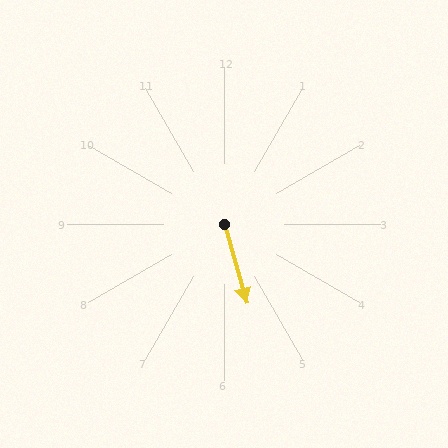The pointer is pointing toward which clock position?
Roughly 5 o'clock.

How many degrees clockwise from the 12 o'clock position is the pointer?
Approximately 164 degrees.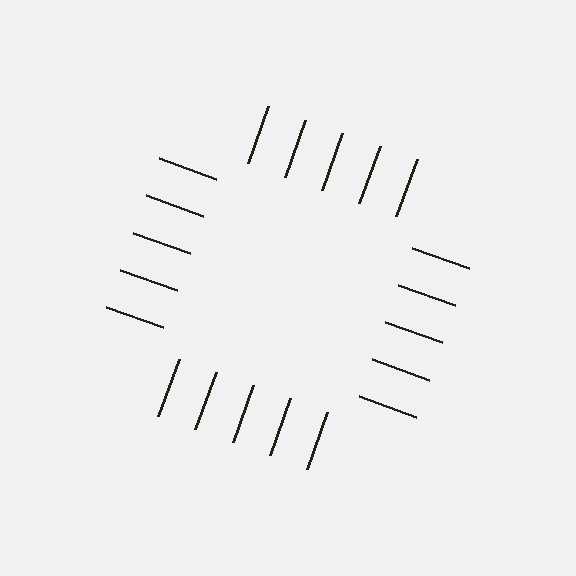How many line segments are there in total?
20 — 5 along each of the 4 edges.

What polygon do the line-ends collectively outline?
An illusory square — the line segments terminate on its edges but no continuous stroke is drawn.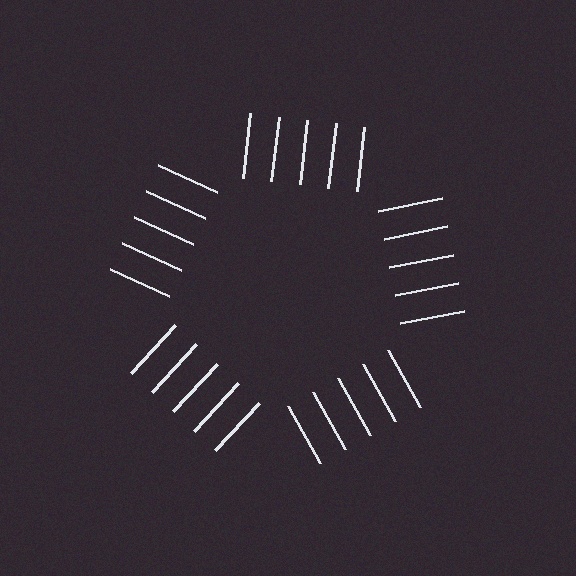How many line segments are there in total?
25 — 5 along each of the 5 edges.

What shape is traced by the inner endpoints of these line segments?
An illusory pentagon — the line segments terminate on its edges but no continuous stroke is drawn.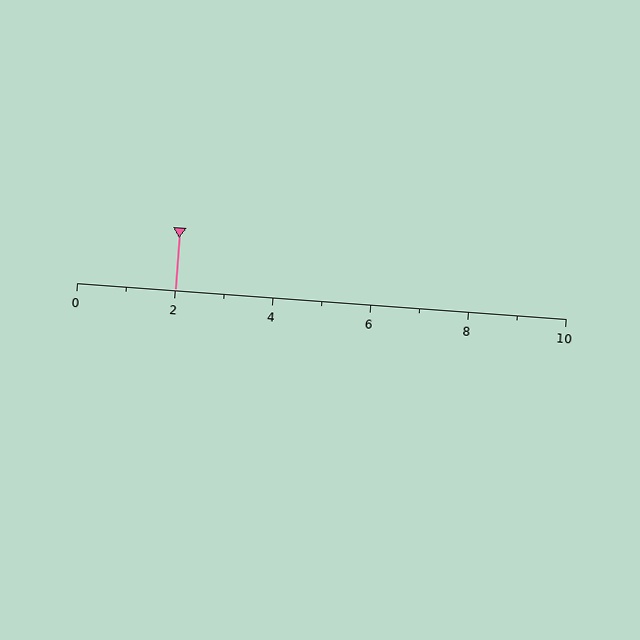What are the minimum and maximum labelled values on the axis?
The axis runs from 0 to 10.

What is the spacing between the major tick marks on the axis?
The major ticks are spaced 2 apart.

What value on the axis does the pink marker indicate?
The marker indicates approximately 2.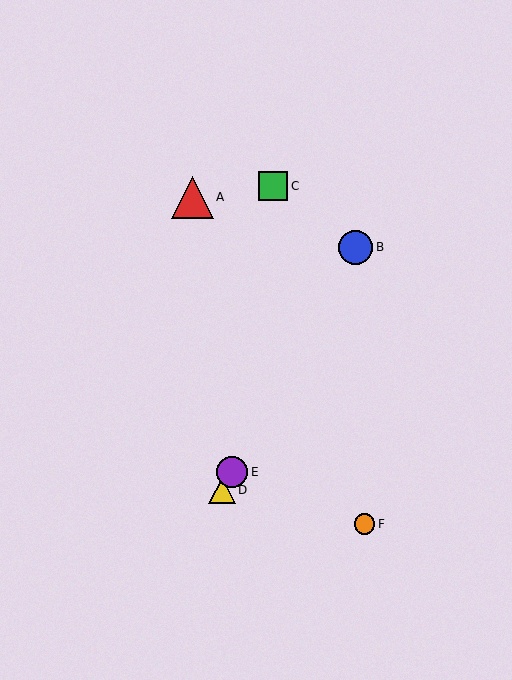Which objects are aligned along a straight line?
Objects B, D, E are aligned along a straight line.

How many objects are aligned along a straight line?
3 objects (B, D, E) are aligned along a straight line.